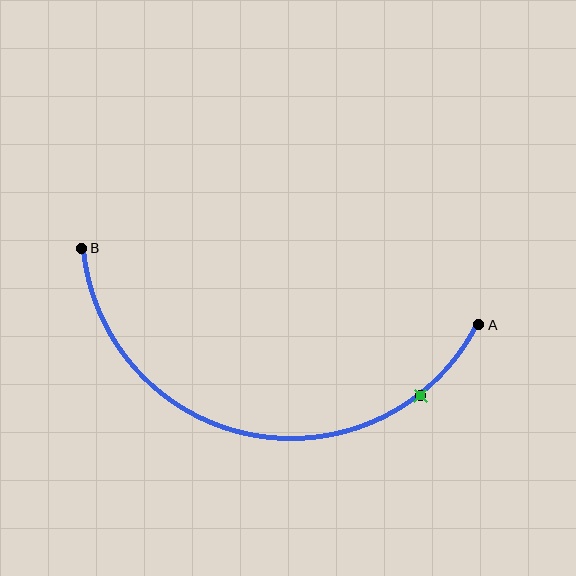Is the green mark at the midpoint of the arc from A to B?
No. The green mark lies on the arc but is closer to endpoint A. The arc midpoint would be at the point on the curve equidistant along the arc from both A and B.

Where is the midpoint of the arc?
The arc midpoint is the point on the curve farthest from the straight line joining A and B. It sits below that line.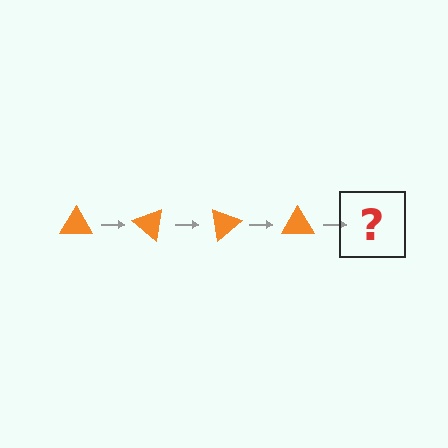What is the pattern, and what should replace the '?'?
The pattern is that the triangle rotates 40 degrees each step. The '?' should be an orange triangle rotated 160 degrees.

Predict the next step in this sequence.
The next step is an orange triangle rotated 160 degrees.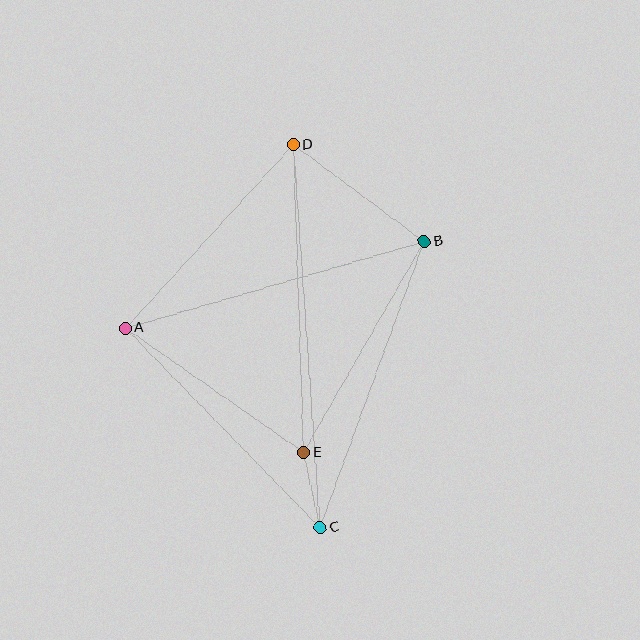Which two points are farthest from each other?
Points C and D are farthest from each other.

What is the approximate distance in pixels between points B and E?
The distance between B and E is approximately 243 pixels.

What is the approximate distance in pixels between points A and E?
The distance between A and E is approximately 217 pixels.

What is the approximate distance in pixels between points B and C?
The distance between B and C is approximately 304 pixels.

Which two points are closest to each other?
Points C and E are closest to each other.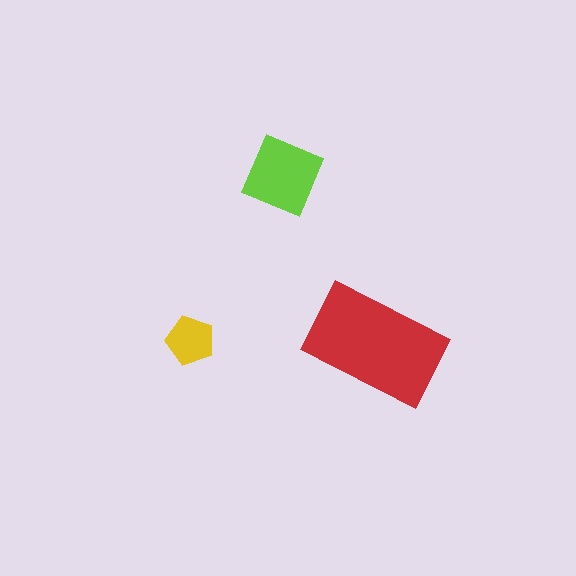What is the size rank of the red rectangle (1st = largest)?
1st.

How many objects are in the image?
There are 3 objects in the image.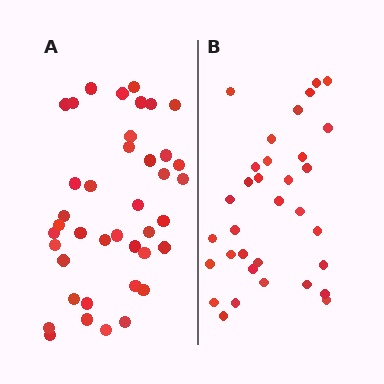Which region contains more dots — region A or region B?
Region A (the left region) has more dots.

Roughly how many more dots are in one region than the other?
Region A has roughly 8 or so more dots than region B.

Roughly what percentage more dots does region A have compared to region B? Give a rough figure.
About 20% more.